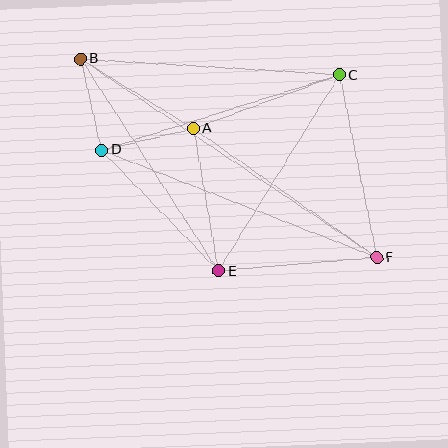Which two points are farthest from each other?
Points B and F are farthest from each other.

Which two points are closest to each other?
Points B and D are closest to each other.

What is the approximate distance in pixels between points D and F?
The distance between D and F is approximately 295 pixels.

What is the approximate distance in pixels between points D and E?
The distance between D and E is approximately 168 pixels.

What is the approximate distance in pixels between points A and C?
The distance between A and C is approximately 155 pixels.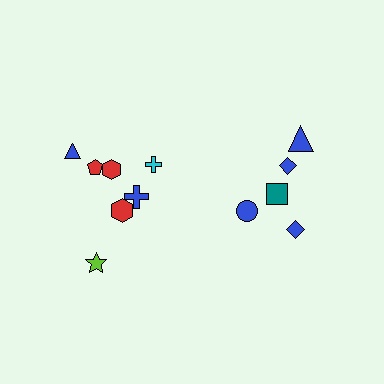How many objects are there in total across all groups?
There are 12 objects.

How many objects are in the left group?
There are 7 objects.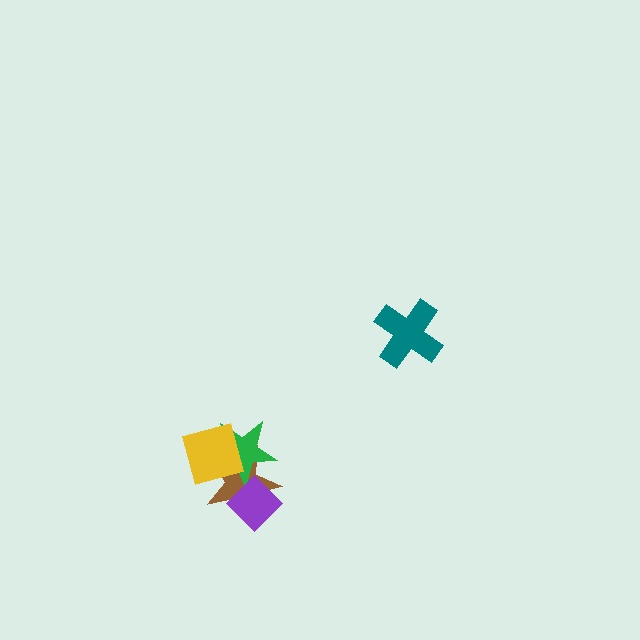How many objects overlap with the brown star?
3 objects overlap with the brown star.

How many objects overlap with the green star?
3 objects overlap with the green star.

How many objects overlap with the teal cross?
0 objects overlap with the teal cross.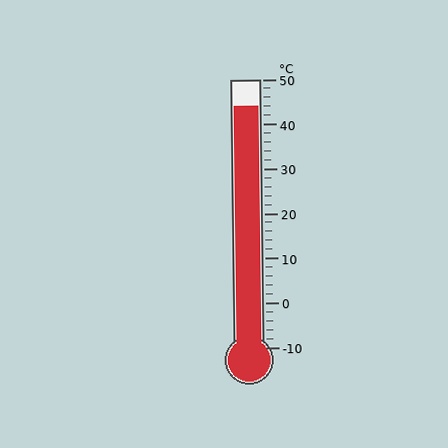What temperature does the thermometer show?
The thermometer shows approximately 44°C.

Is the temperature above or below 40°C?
The temperature is above 40°C.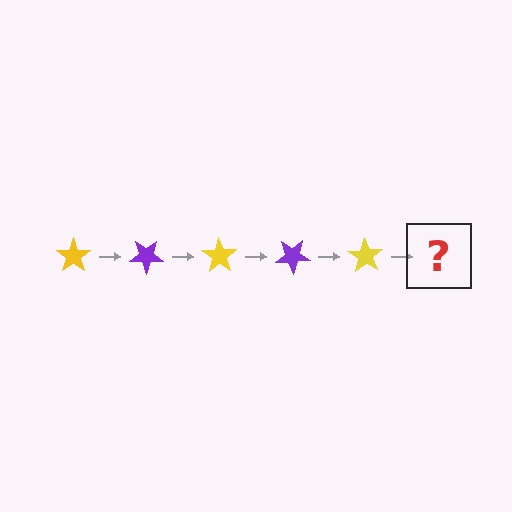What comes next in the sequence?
The next element should be a purple star, rotated 175 degrees from the start.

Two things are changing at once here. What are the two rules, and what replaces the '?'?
The two rules are that it rotates 35 degrees each step and the color cycles through yellow and purple. The '?' should be a purple star, rotated 175 degrees from the start.